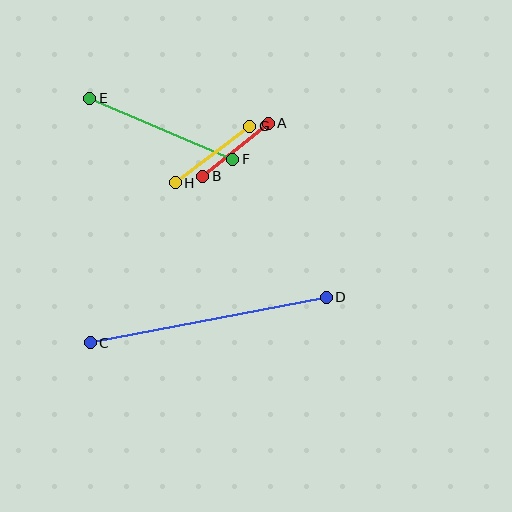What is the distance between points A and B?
The distance is approximately 84 pixels.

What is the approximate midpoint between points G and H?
The midpoint is at approximately (213, 155) pixels.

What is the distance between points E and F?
The distance is approximately 156 pixels.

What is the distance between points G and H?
The distance is approximately 94 pixels.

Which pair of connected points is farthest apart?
Points C and D are farthest apart.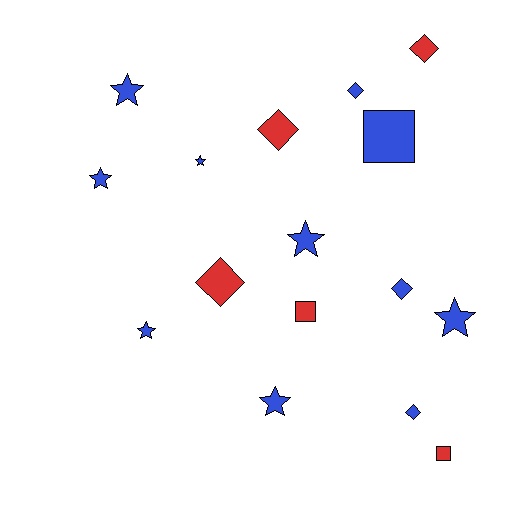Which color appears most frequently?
Blue, with 11 objects.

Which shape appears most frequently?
Star, with 7 objects.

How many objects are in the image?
There are 16 objects.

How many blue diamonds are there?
There are 3 blue diamonds.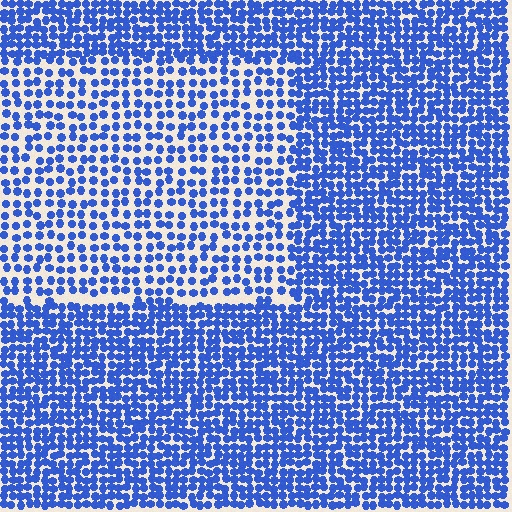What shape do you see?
I see a rectangle.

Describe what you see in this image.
The image contains small blue elements arranged at two different densities. A rectangle-shaped region is visible where the elements are less densely packed than the surrounding area.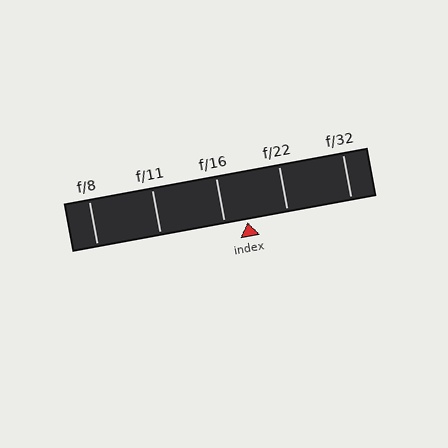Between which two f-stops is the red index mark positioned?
The index mark is between f/16 and f/22.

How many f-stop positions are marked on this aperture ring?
There are 5 f-stop positions marked.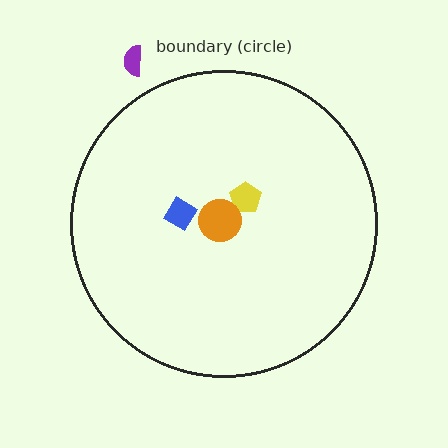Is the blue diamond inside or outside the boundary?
Inside.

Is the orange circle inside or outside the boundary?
Inside.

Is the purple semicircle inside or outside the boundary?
Outside.